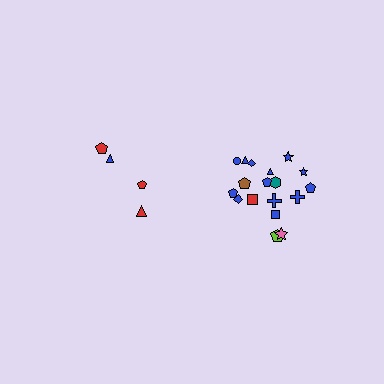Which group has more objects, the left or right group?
The right group.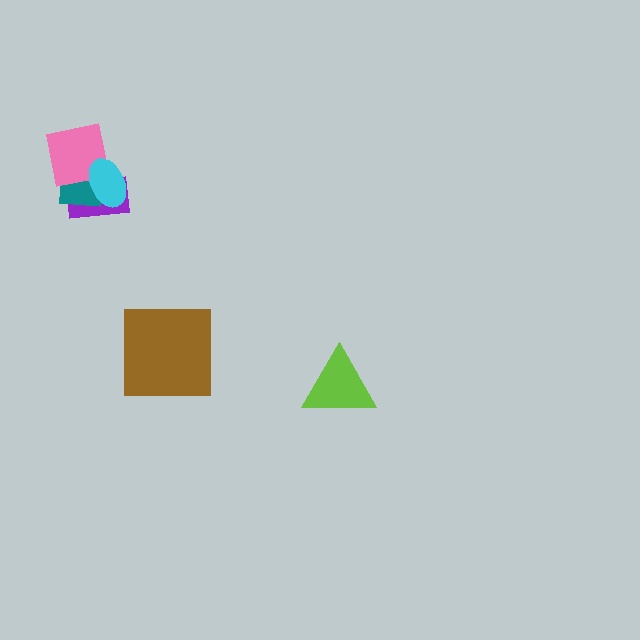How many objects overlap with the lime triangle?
0 objects overlap with the lime triangle.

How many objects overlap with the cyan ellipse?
3 objects overlap with the cyan ellipse.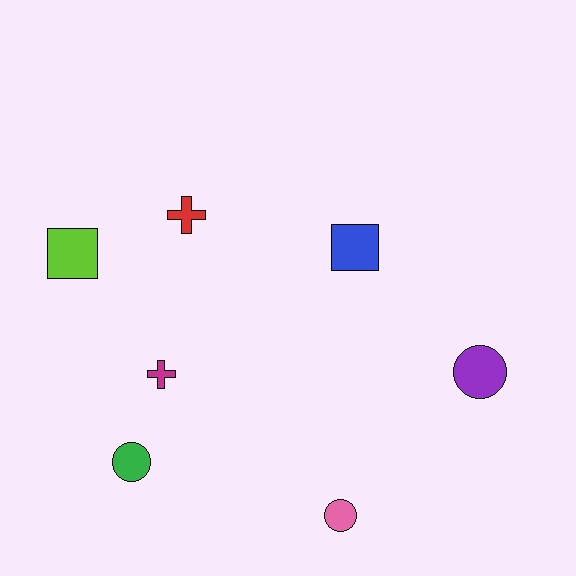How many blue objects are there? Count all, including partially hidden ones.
There is 1 blue object.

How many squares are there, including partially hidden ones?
There are 2 squares.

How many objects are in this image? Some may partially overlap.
There are 7 objects.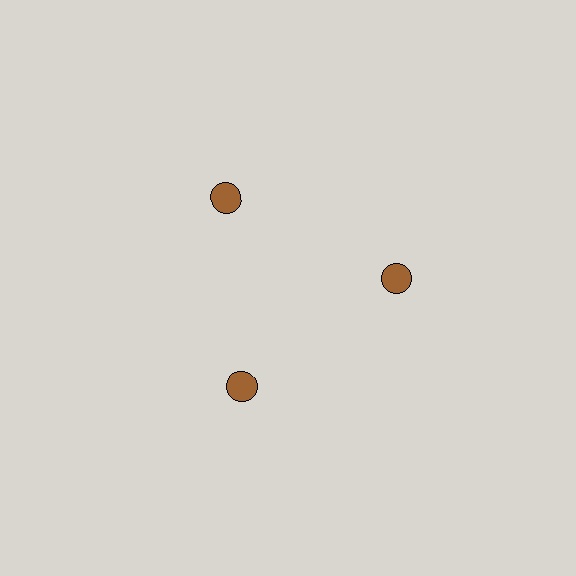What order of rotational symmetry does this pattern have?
This pattern has 3-fold rotational symmetry.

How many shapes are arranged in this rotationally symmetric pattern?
There are 3 shapes, arranged in 3 groups of 1.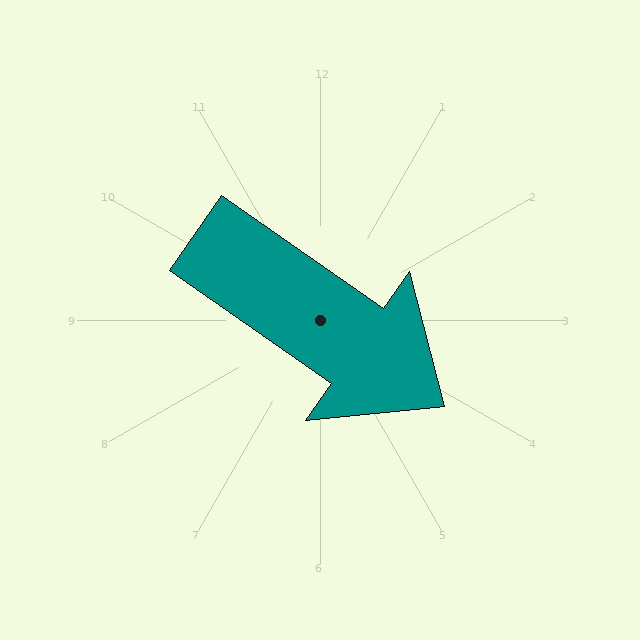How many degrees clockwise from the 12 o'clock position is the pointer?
Approximately 125 degrees.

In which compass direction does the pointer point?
Southeast.